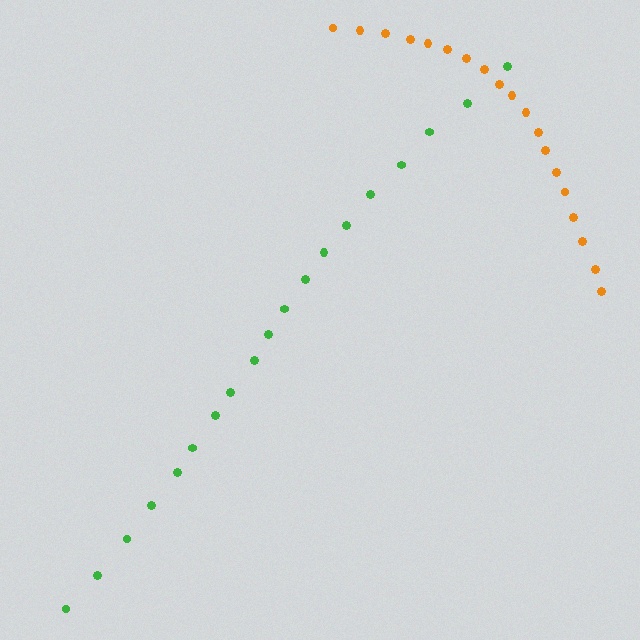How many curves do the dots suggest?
There are 2 distinct paths.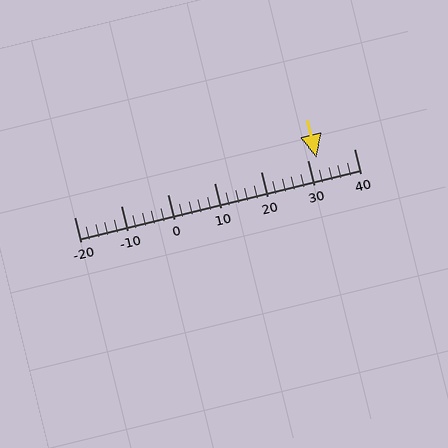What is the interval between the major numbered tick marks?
The major tick marks are spaced 10 units apart.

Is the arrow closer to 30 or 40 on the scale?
The arrow is closer to 30.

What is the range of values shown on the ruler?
The ruler shows values from -20 to 40.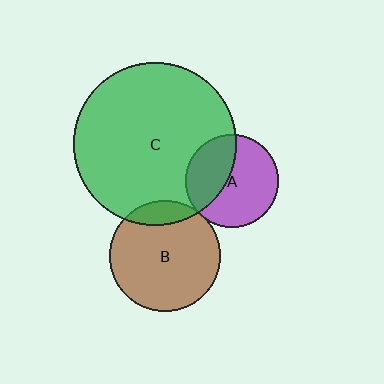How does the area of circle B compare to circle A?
Approximately 1.4 times.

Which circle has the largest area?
Circle C (green).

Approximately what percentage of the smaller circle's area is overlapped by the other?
Approximately 5%.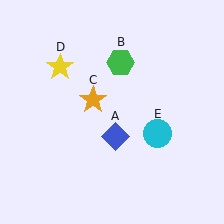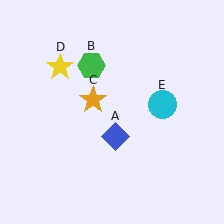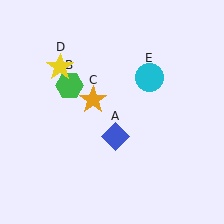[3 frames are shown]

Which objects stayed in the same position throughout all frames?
Blue diamond (object A) and orange star (object C) and yellow star (object D) remained stationary.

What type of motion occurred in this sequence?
The green hexagon (object B), cyan circle (object E) rotated counterclockwise around the center of the scene.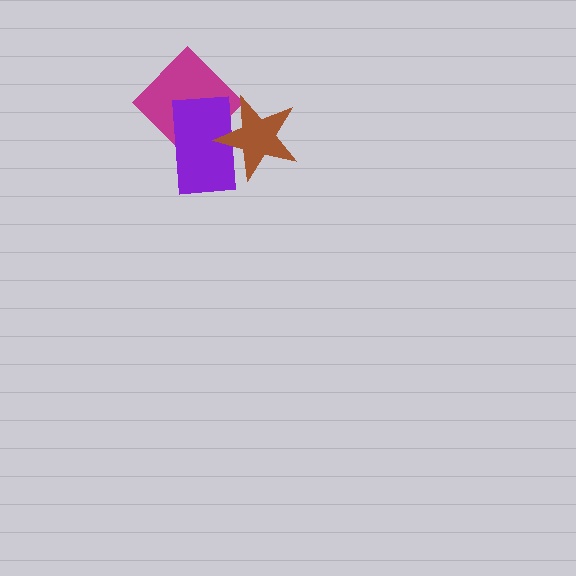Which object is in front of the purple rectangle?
The brown star is in front of the purple rectangle.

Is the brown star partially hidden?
No, no other shape covers it.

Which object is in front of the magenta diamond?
The purple rectangle is in front of the magenta diamond.